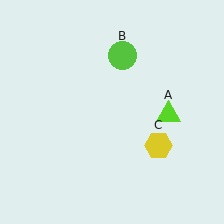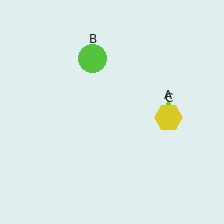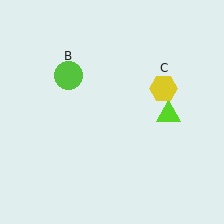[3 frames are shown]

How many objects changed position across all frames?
2 objects changed position: lime circle (object B), yellow hexagon (object C).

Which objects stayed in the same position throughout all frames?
Lime triangle (object A) remained stationary.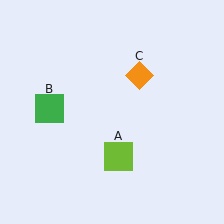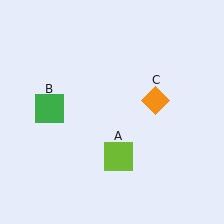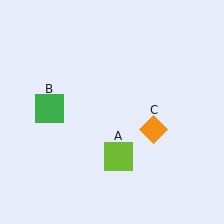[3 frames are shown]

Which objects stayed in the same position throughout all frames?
Lime square (object A) and green square (object B) remained stationary.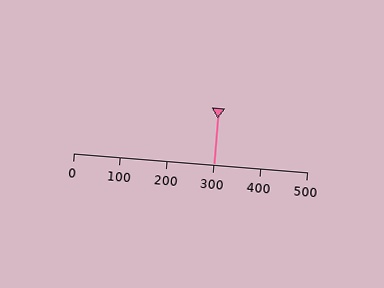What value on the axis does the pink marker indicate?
The marker indicates approximately 300.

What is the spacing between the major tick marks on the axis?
The major ticks are spaced 100 apart.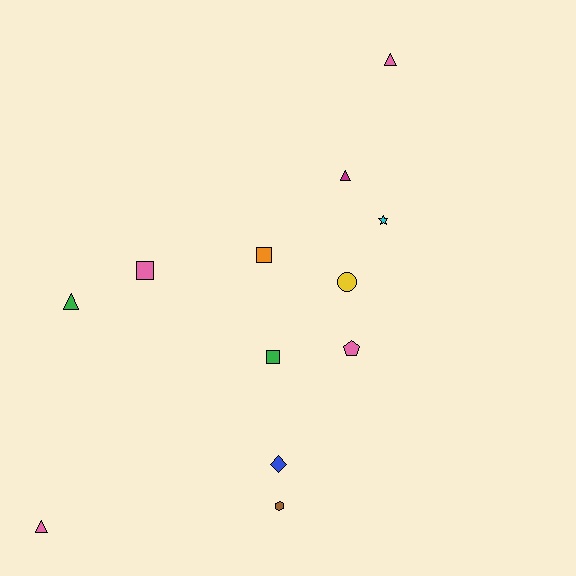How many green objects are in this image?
There are 2 green objects.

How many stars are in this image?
There is 1 star.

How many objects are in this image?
There are 12 objects.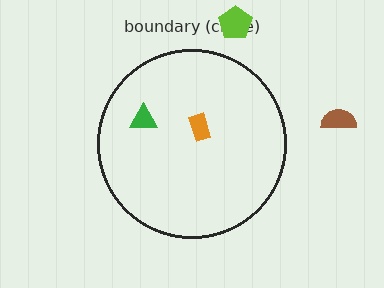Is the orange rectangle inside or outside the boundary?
Inside.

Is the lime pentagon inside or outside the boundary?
Outside.